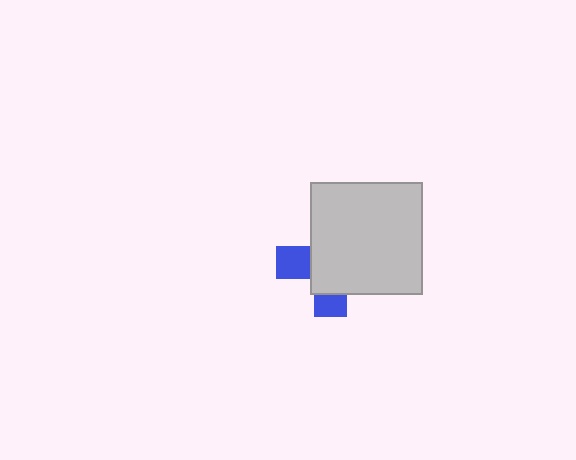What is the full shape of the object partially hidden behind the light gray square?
The partially hidden object is a blue cross.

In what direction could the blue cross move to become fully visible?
The blue cross could move toward the lower-left. That would shift it out from behind the light gray square entirely.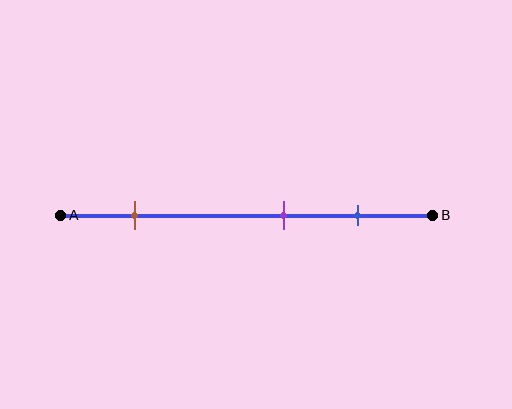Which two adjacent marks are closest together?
The purple and blue marks are the closest adjacent pair.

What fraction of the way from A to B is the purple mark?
The purple mark is approximately 60% (0.6) of the way from A to B.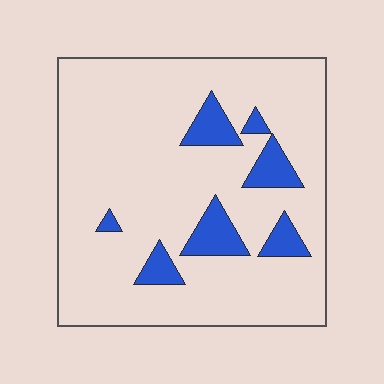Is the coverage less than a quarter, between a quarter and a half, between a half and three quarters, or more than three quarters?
Less than a quarter.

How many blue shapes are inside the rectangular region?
7.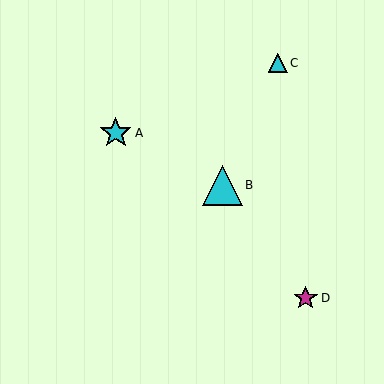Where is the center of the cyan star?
The center of the cyan star is at (116, 133).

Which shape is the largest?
The cyan triangle (labeled B) is the largest.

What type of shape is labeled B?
Shape B is a cyan triangle.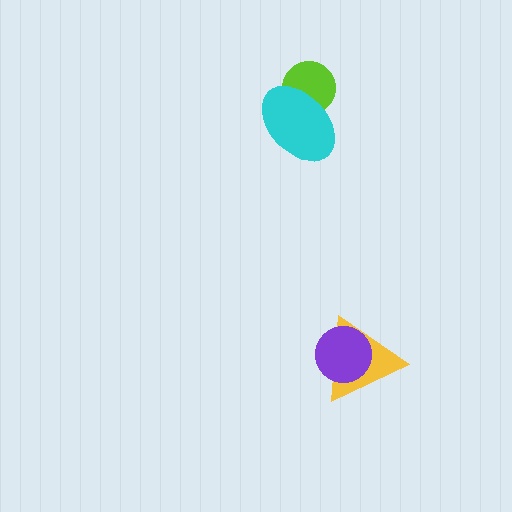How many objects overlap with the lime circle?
1 object overlaps with the lime circle.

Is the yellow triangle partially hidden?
Yes, it is partially covered by another shape.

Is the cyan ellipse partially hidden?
No, no other shape covers it.